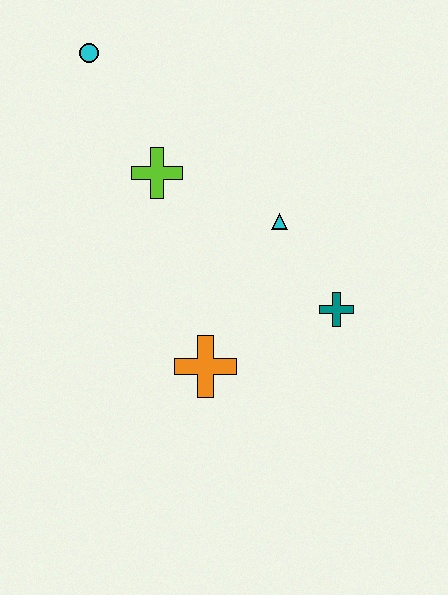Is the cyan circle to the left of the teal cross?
Yes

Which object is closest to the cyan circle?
The lime cross is closest to the cyan circle.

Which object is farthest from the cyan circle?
The teal cross is farthest from the cyan circle.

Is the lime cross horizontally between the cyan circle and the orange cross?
Yes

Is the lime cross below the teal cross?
No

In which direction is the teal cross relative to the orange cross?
The teal cross is to the right of the orange cross.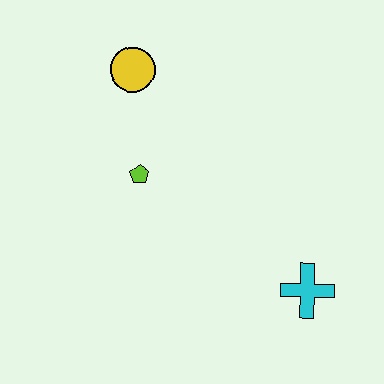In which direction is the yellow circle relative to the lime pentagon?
The yellow circle is above the lime pentagon.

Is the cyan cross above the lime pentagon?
No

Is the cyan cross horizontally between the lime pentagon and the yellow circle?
No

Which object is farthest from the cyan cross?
The yellow circle is farthest from the cyan cross.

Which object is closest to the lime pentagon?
The yellow circle is closest to the lime pentagon.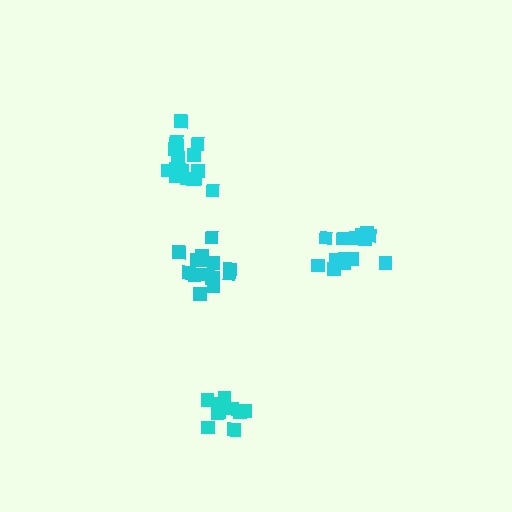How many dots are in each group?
Group 1: 14 dots, Group 2: 11 dots, Group 3: 16 dots, Group 4: 14 dots (55 total).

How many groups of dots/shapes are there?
There are 4 groups.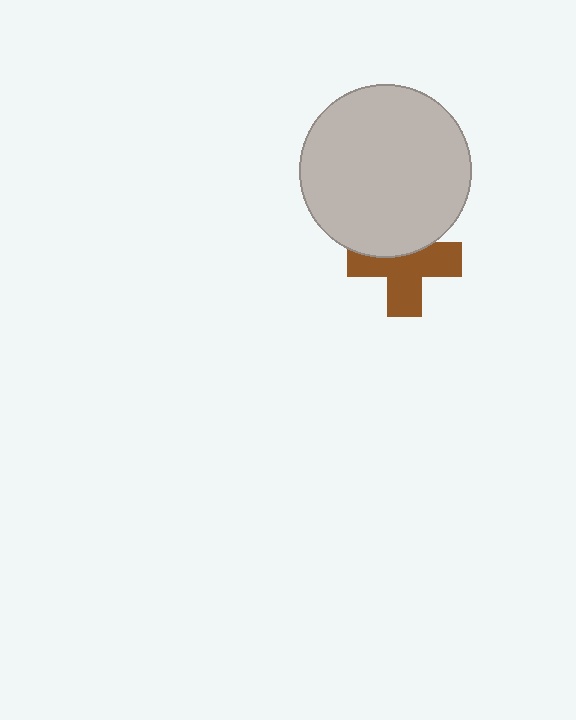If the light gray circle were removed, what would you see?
You would see the complete brown cross.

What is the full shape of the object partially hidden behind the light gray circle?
The partially hidden object is a brown cross.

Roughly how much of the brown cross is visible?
About half of it is visible (roughly 64%).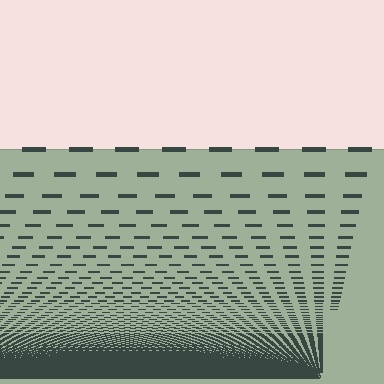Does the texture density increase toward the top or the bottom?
Density increases toward the bottom.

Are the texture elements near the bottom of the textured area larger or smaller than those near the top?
Smaller. The gradient is inverted — elements near the bottom are smaller and denser.